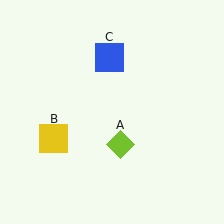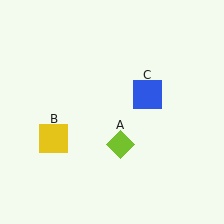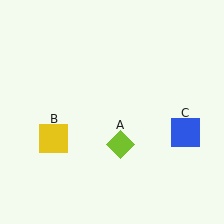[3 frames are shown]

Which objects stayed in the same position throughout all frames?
Lime diamond (object A) and yellow square (object B) remained stationary.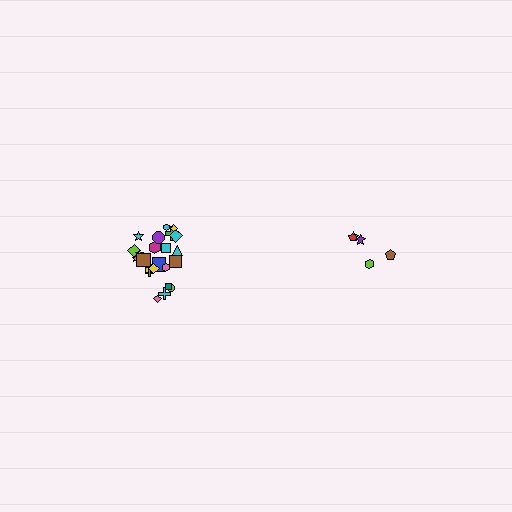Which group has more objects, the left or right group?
The left group.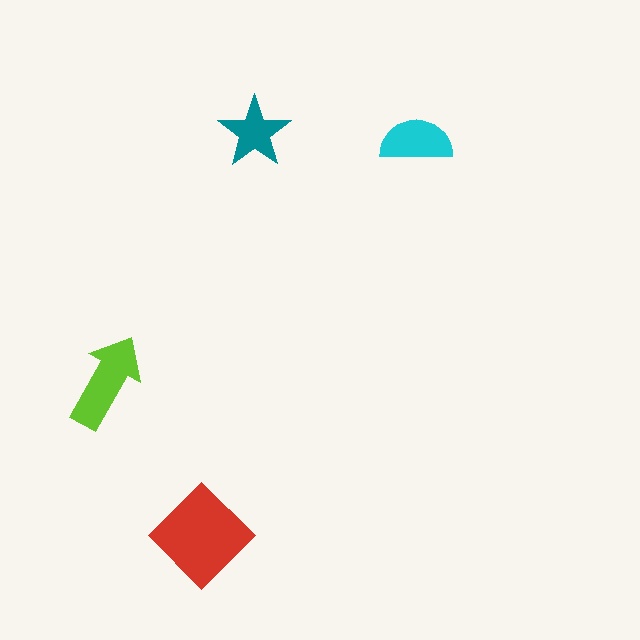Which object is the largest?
The red diamond.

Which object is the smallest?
The teal star.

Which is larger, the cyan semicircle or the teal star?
The cyan semicircle.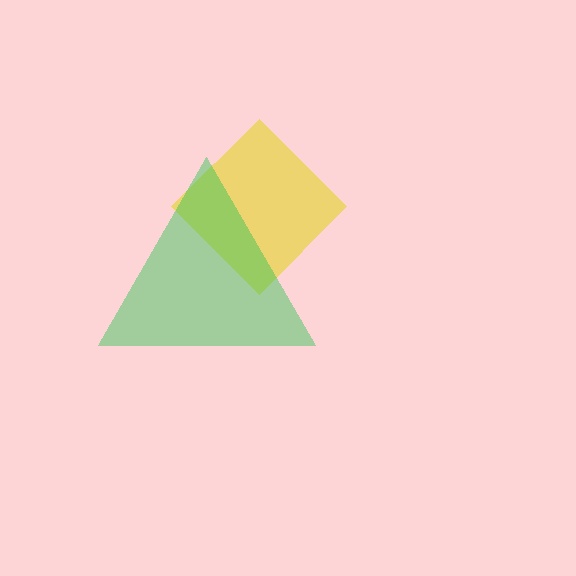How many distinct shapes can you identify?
There are 2 distinct shapes: a yellow diamond, a green triangle.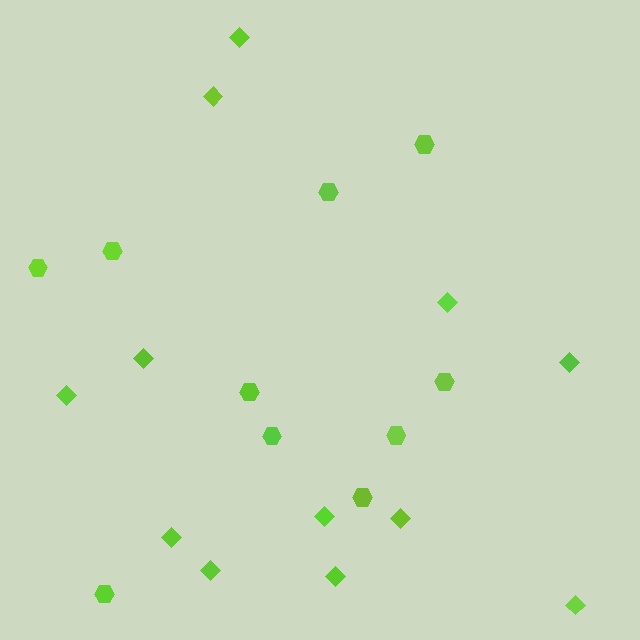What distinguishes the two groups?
There are 2 groups: one group of hexagons (10) and one group of diamonds (12).